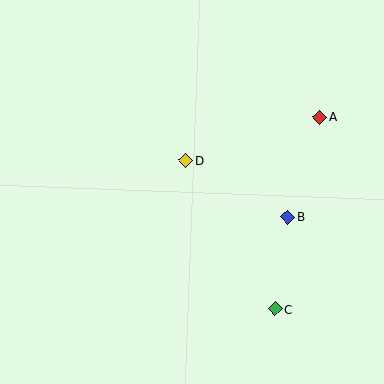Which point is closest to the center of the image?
Point D at (186, 160) is closest to the center.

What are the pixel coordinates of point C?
Point C is at (275, 309).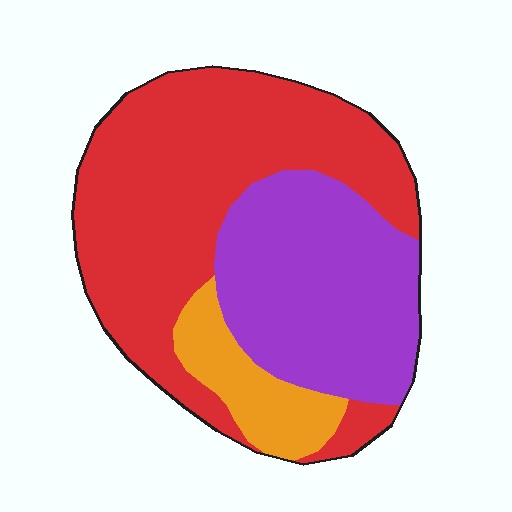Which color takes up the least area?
Orange, at roughly 10%.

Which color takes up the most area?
Red, at roughly 55%.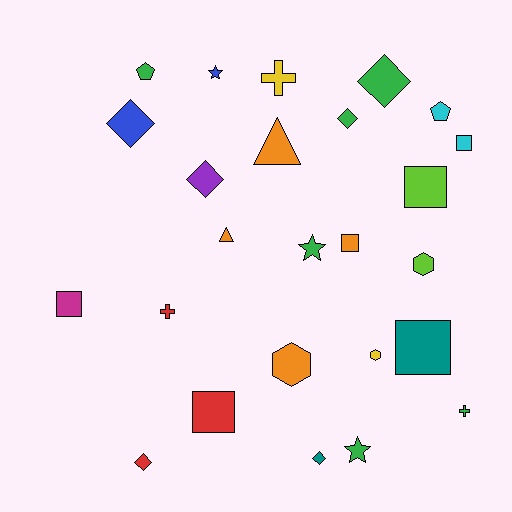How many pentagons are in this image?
There are 2 pentagons.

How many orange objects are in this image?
There are 4 orange objects.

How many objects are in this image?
There are 25 objects.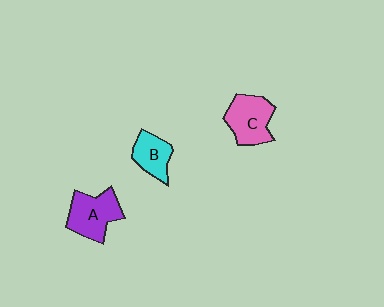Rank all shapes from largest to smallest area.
From largest to smallest: A (purple), C (pink), B (cyan).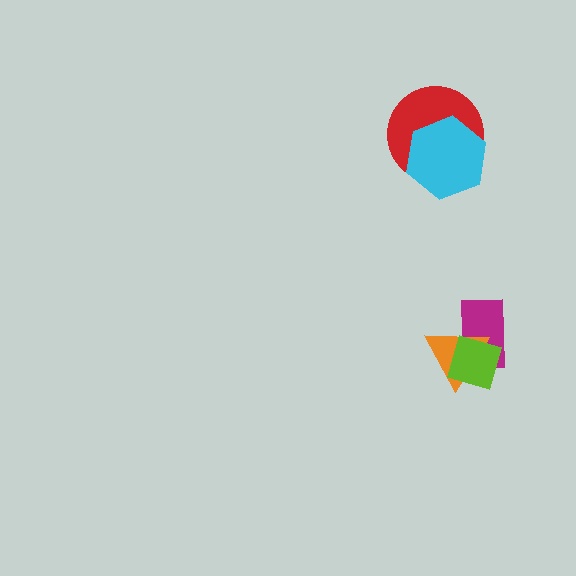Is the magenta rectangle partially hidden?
Yes, it is partially covered by another shape.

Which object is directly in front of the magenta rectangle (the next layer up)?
The orange triangle is directly in front of the magenta rectangle.